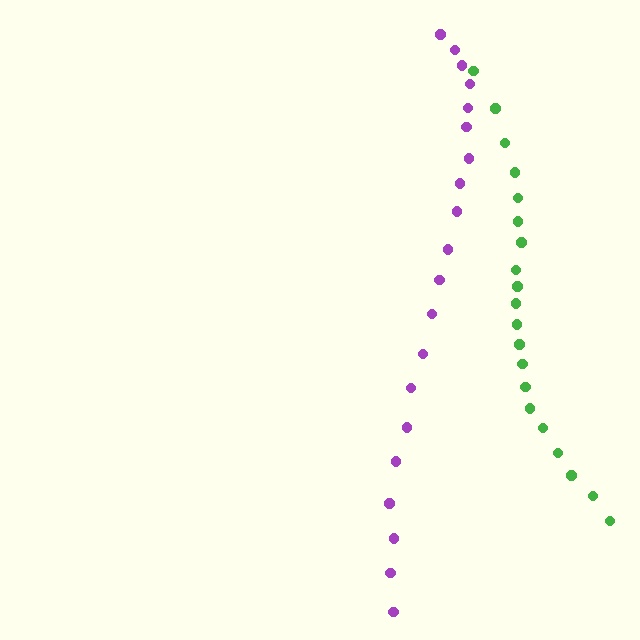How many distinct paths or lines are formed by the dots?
There are 2 distinct paths.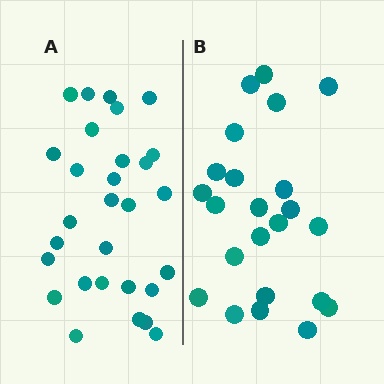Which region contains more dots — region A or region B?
Region A (the left region) has more dots.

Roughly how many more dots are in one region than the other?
Region A has about 6 more dots than region B.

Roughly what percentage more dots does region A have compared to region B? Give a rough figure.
About 25% more.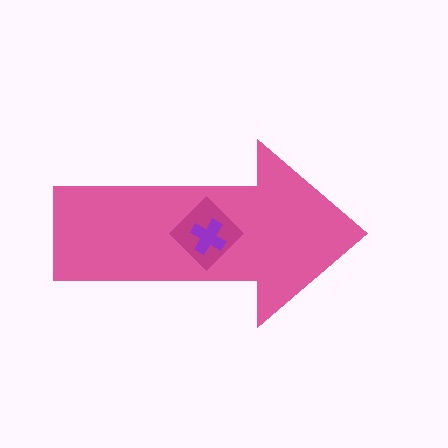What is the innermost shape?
The purple cross.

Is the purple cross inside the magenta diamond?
Yes.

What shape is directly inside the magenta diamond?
The purple cross.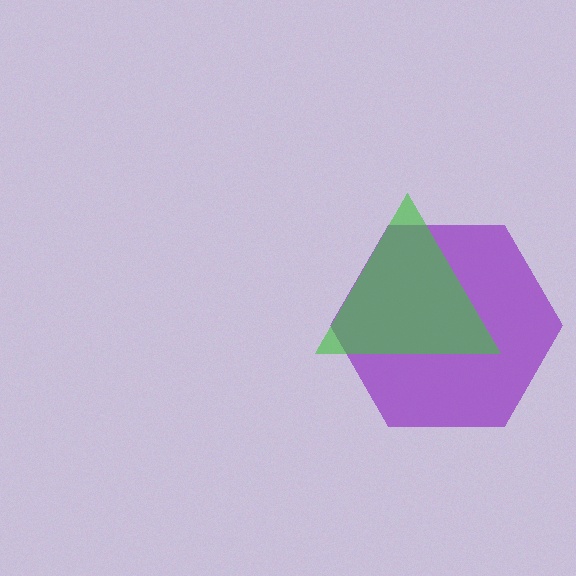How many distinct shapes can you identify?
There are 2 distinct shapes: a purple hexagon, a green triangle.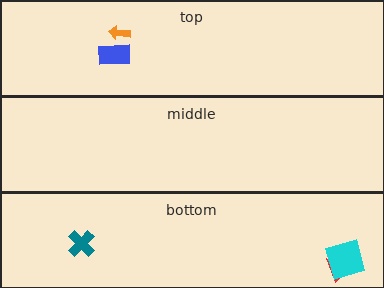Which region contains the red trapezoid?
The bottom region.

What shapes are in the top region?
The orange arrow, the blue rectangle.